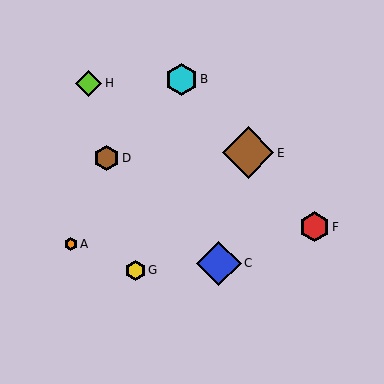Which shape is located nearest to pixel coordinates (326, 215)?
The red hexagon (labeled F) at (314, 227) is nearest to that location.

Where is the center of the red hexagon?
The center of the red hexagon is at (314, 227).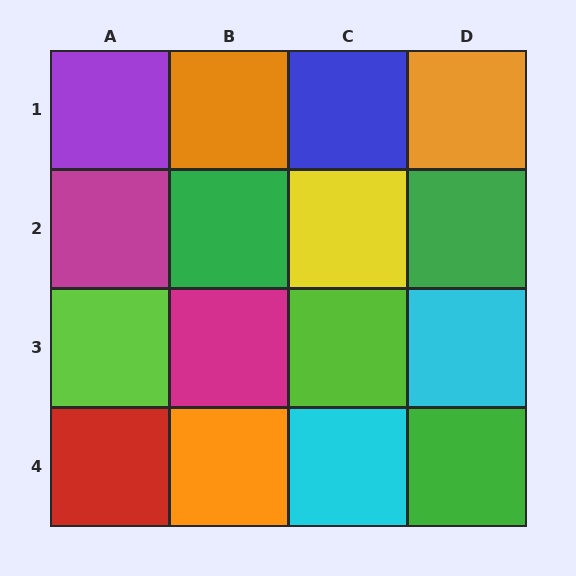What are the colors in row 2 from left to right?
Magenta, green, yellow, green.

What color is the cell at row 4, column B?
Orange.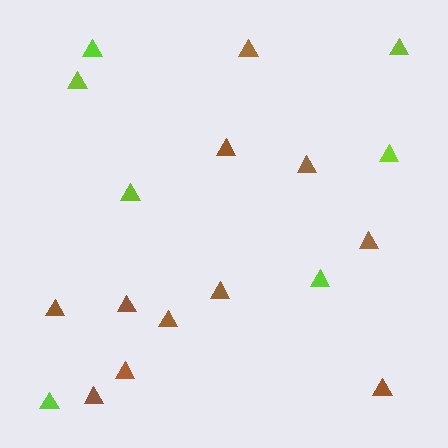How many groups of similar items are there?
There are 2 groups: one group of brown triangles (11) and one group of lime triangles (7).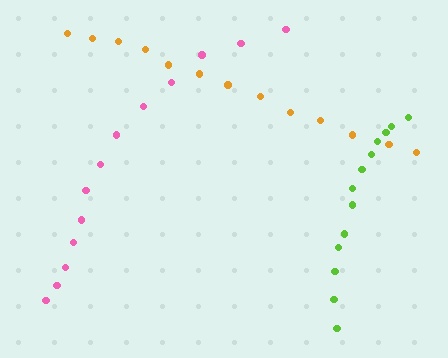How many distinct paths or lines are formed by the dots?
There are 3 distinct paths.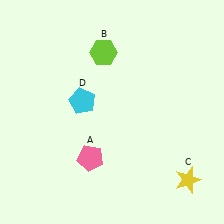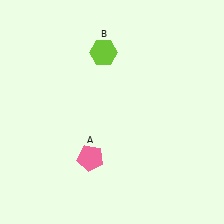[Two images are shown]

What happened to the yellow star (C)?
The yellow star (C) was removed in Image 2. It was in the bottom-right area of Image 1.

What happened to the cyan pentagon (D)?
The cyan pentagon (D) was removed in Image 2. It was in the top-left area of Image 1.